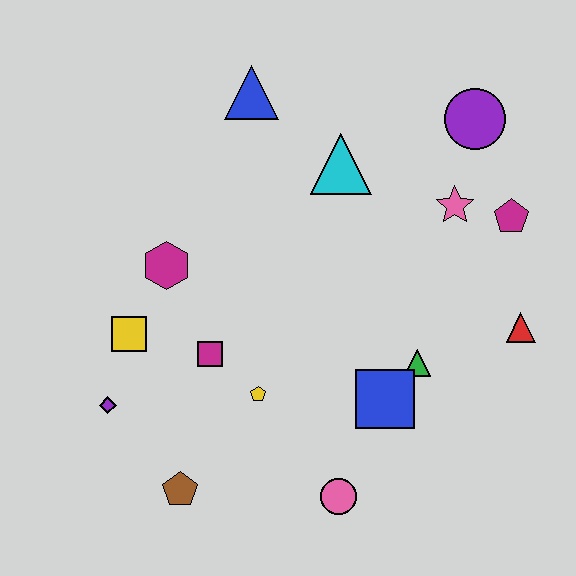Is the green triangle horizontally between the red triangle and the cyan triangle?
Yes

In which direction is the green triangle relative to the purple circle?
The green triangle is below the purple circle.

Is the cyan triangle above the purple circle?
No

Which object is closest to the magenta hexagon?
The yellow square is closest to the magenta hexagon.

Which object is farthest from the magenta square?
The purple circle is farthest from the magenta square.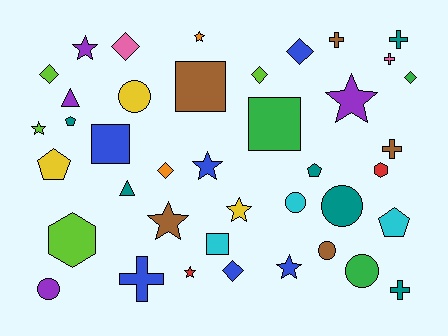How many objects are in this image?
There are 40 objects.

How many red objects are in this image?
There are 2 red objects.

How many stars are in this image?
There are 9 stars.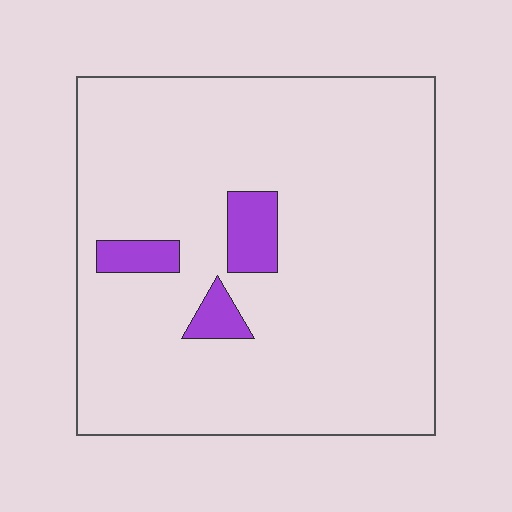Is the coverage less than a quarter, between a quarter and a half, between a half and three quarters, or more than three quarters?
Less than a quarter.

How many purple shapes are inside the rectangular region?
3.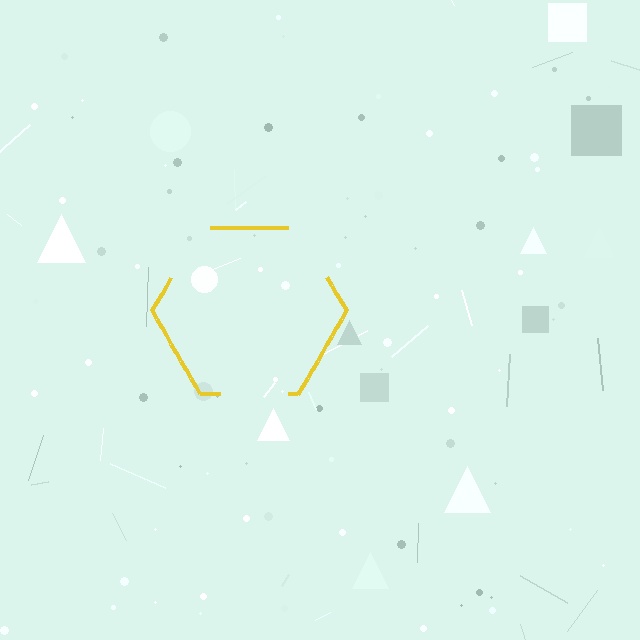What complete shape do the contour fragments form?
The contour fragments form a hexagon.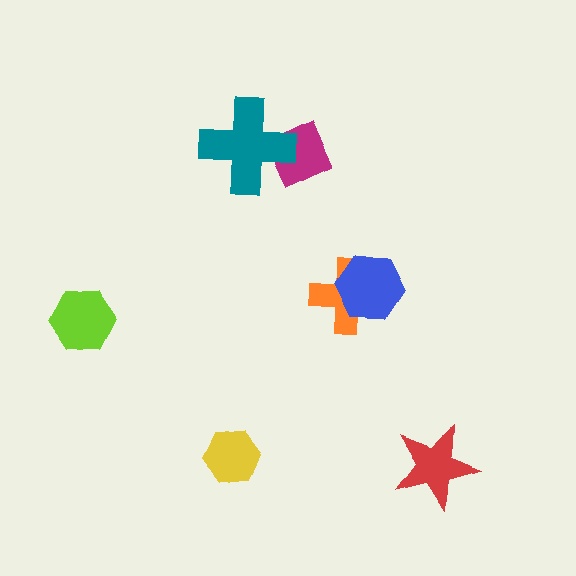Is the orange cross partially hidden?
Yes, it is partially covered by another shape.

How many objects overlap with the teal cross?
1 object overlaps with the teal cross.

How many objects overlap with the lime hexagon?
0 objects overlap with the lime hexagon.